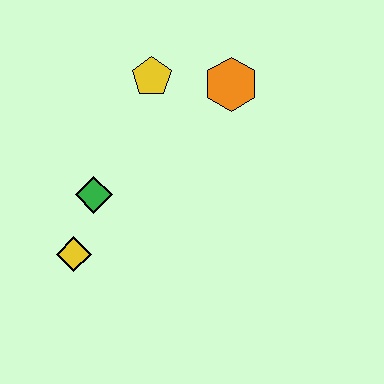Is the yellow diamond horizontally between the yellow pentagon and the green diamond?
No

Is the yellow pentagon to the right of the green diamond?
Yes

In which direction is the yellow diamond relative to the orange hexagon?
The yellow diamond is below the orange hexagon.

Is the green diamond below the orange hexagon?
Yes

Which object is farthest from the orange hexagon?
The yellow diamond is farthest from the orange hexagon.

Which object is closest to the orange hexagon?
The yellow pentagon is closest to the orange hexagon.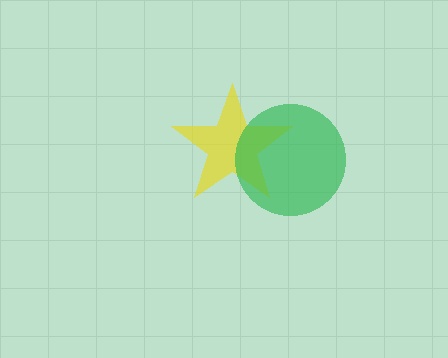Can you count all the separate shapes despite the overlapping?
Yes, there are 2 separate shapes.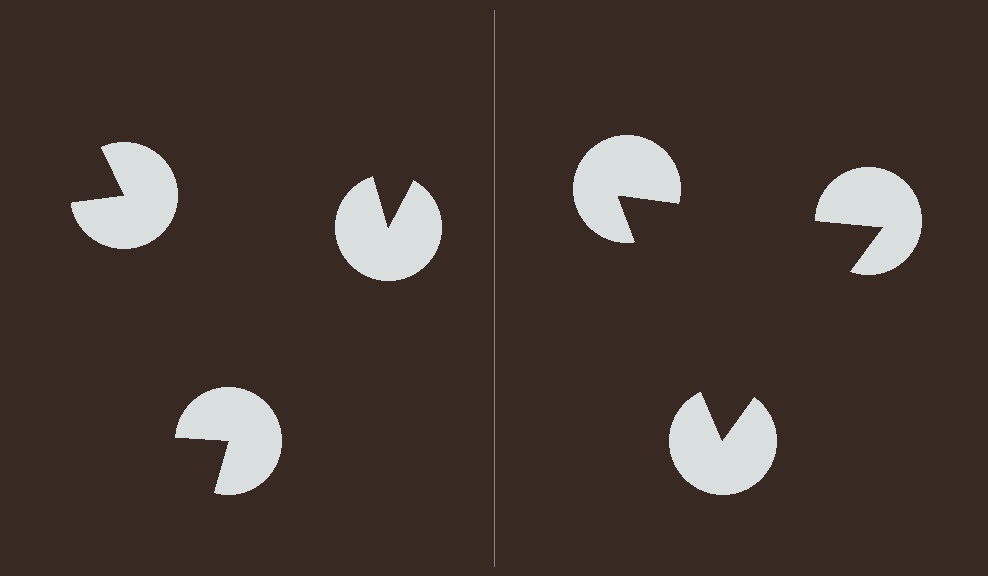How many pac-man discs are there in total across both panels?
6 — 3 on each side.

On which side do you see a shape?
An illusory triangle appears on the right side. On the left side the wedge cuts are rotated, so no coherent shape forms.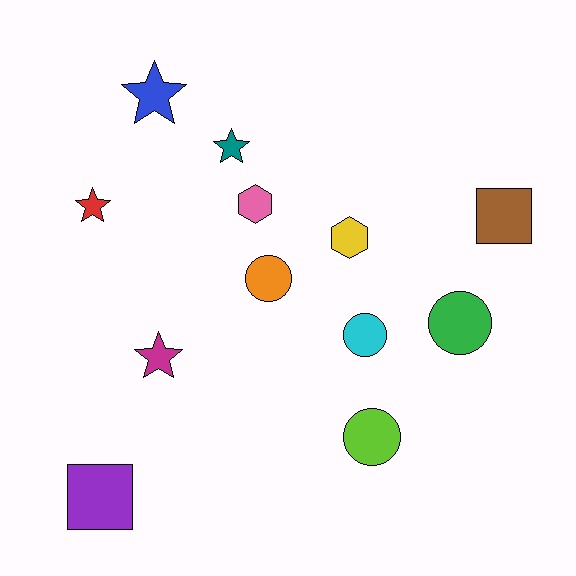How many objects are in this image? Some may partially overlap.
There are 12 objects.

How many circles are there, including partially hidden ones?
There are 4 circles.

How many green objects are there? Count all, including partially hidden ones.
There is 1 green object.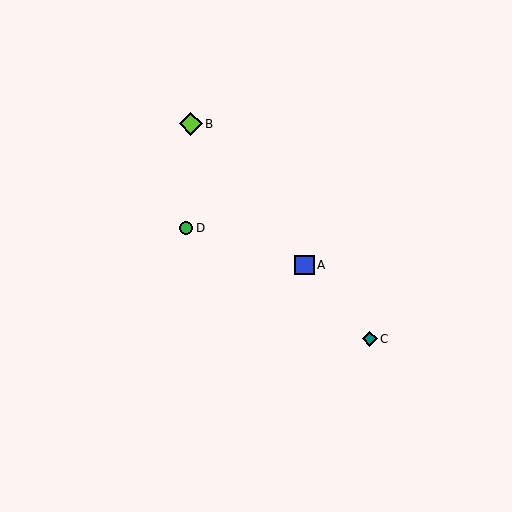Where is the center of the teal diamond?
The center of the teal diamond is at (370, 339).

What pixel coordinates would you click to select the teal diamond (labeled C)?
Click at (370, 339) to select the teal diamond C.